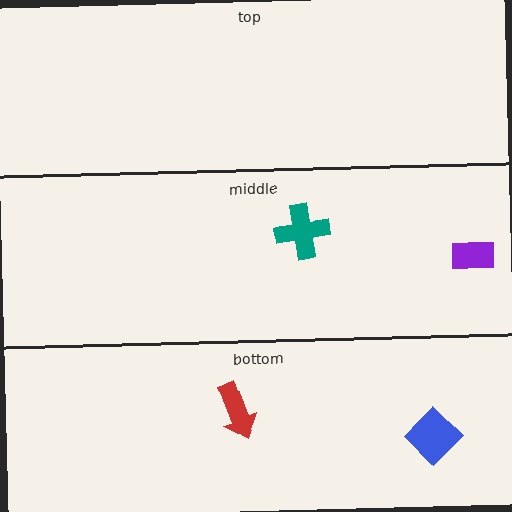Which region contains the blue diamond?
The bottom region.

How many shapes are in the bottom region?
2.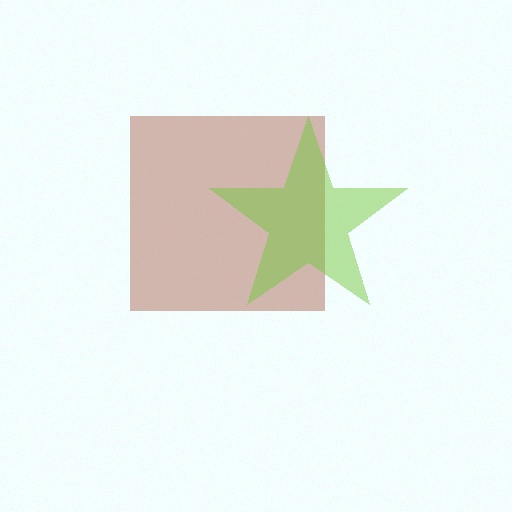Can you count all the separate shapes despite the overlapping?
Yes, there are 2 separate shapes.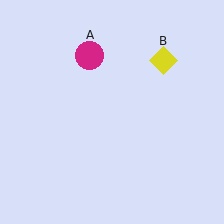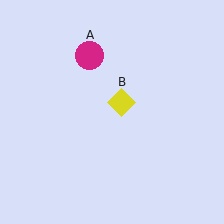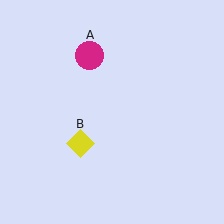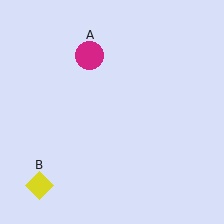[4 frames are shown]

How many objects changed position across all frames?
1 object changed position: yellow diamond (object B).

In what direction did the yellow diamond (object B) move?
The yellow diamond (object B) moved down and to the left.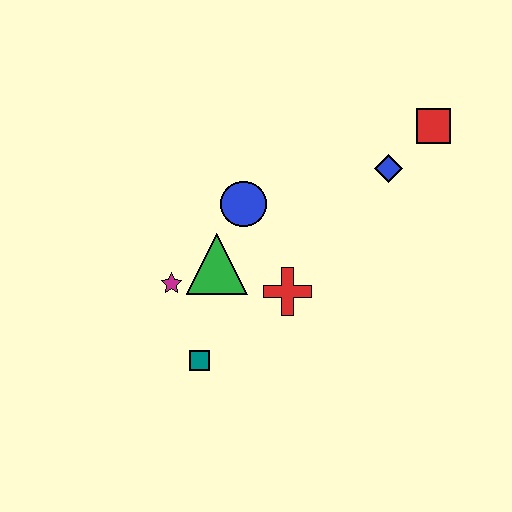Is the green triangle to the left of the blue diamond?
Yes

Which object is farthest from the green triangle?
The red square is farthest from the green triangle.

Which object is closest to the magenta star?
The green triangle is closest to the magenta star.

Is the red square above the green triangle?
Yes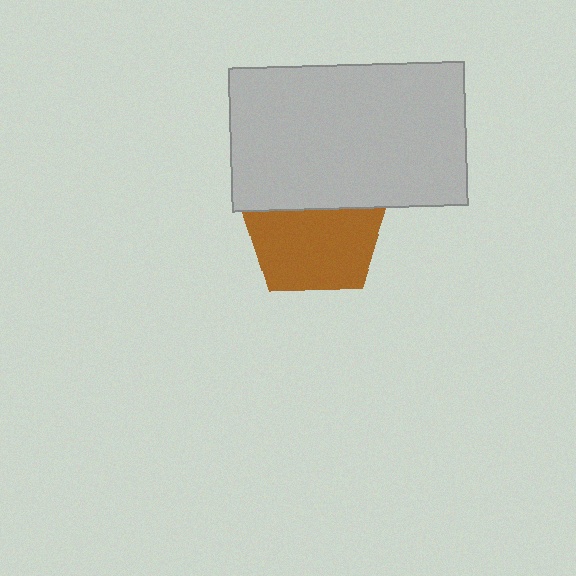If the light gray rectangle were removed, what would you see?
You would see the complete brown pentagon.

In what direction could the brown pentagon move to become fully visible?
The brown pentagon could move down. That would shift it out from behind the light gray rectangle entirely.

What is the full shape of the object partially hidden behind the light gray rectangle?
The partially hidden object is a brown pentagon.